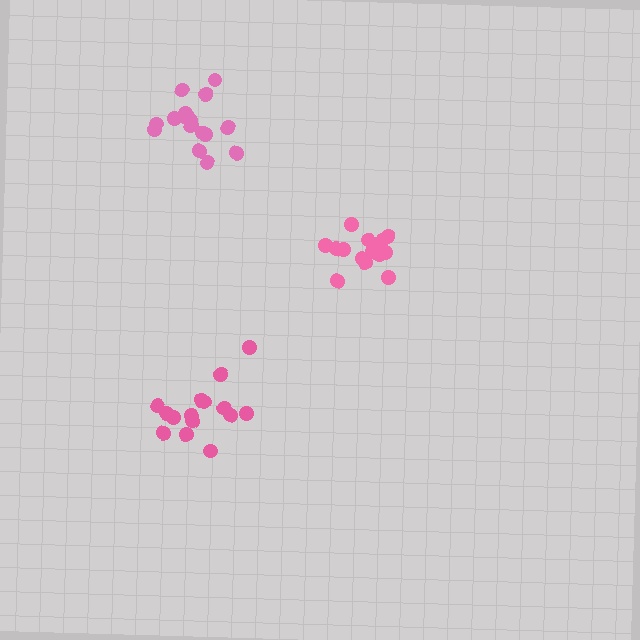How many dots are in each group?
Group 1: 16 dots, Group 2: 15 dots, Group 3: 17 dots (48 total).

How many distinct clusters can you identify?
There are 3 distinct clusters.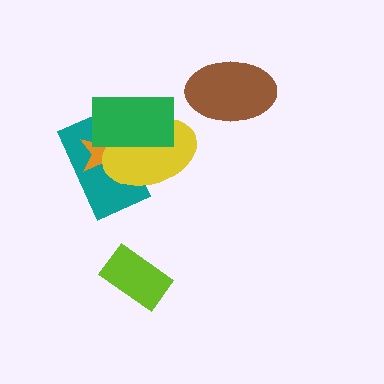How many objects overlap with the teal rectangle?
3 objects overlap with the teal rectangle.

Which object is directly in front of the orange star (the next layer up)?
The yellow ellipse is directly in front of the orange star.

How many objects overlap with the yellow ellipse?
3 objects overlap with the yellow ellipse.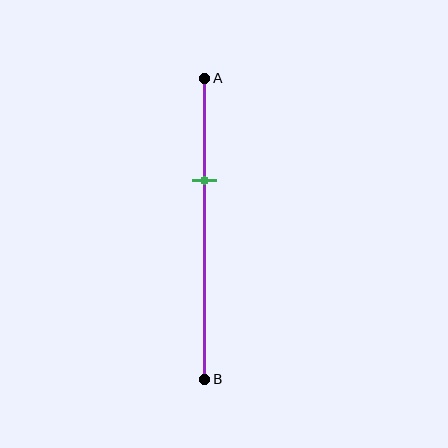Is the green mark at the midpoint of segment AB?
No, the mark is at about 35% from A, not at the 50% midpoint.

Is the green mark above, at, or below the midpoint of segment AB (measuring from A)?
The green mark is above the midpoint of segment AB.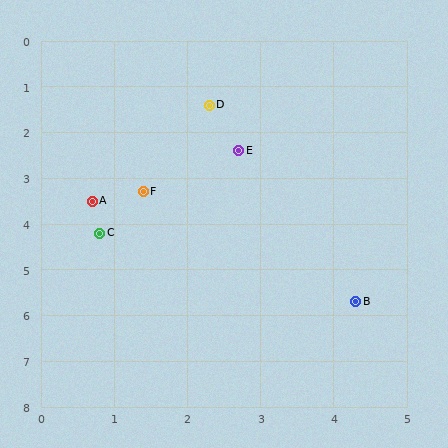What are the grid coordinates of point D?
Point D is at approximately (2.3, 1.4).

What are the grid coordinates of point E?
Point E is at approximately (2.7, 2.4).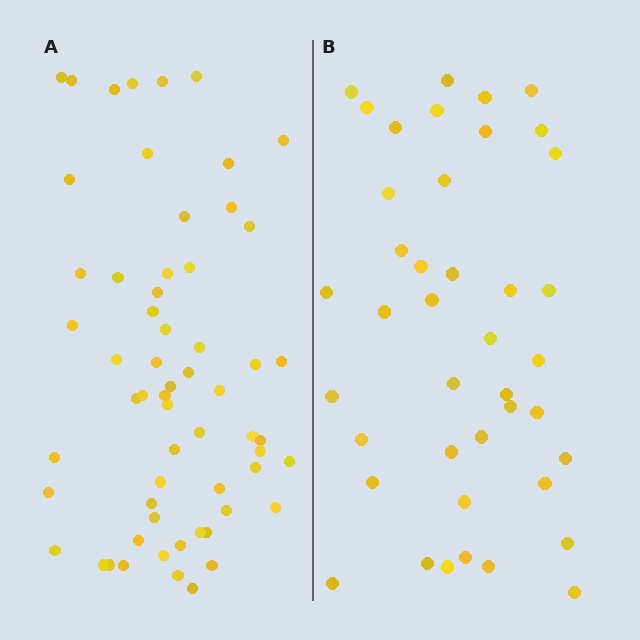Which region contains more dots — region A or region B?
Region A (the left region) has more dots.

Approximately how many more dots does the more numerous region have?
Region A has approximately 20 more dots than region B.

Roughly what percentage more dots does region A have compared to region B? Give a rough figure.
About 45% more.